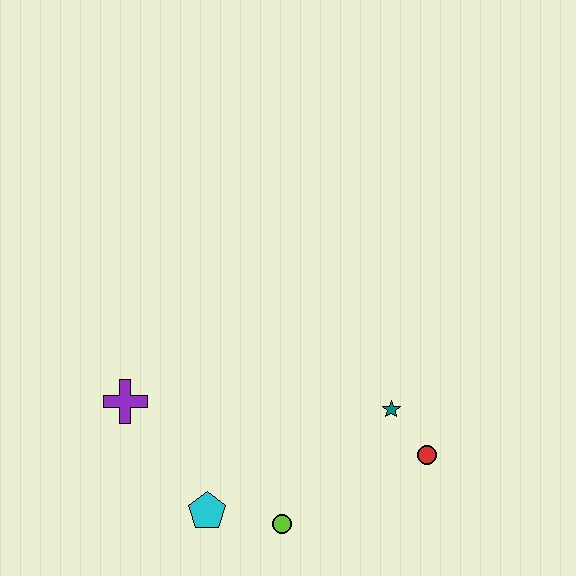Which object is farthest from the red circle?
The purple cross is farthest from the red circle.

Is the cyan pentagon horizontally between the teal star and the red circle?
No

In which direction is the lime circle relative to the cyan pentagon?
The lime circle is to the right of the cyan pentagon.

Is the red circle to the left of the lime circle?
No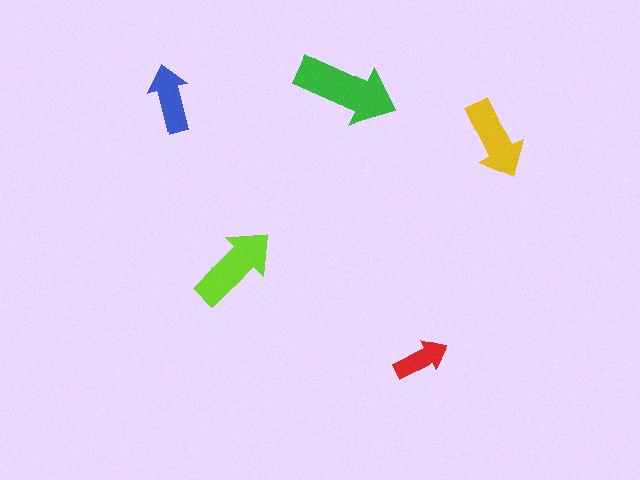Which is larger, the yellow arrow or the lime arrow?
The lime one.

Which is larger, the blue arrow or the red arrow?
The blue one.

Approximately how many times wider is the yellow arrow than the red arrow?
About 1.5 times wider.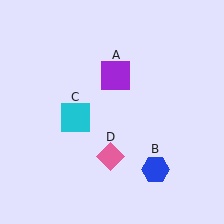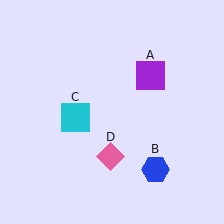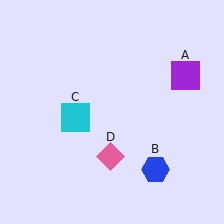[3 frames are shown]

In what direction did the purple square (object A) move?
The purple square (object A) moved right.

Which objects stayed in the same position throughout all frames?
Blue hexagon (object B) and cyan square (object C) and pink diamond (object D) remained stationary.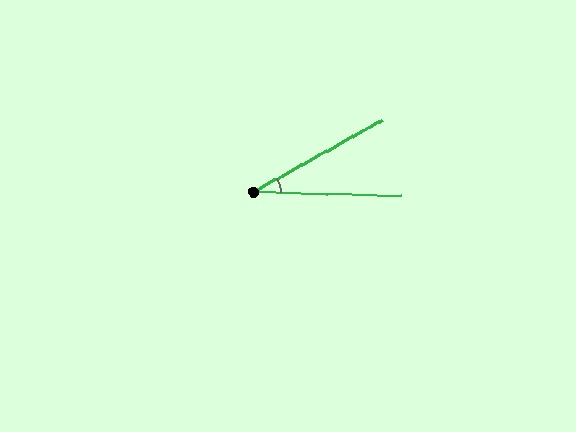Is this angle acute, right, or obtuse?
It is acute.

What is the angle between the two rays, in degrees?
Approximately 31 degrees.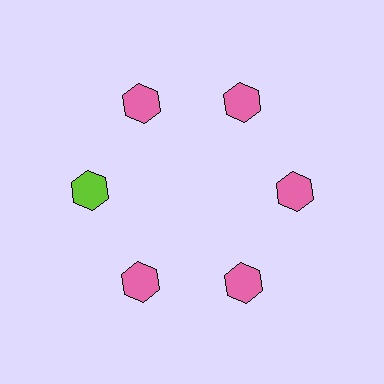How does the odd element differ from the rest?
It has a different color: lime instead of pink.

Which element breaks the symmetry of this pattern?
The lime hexagon at roughly the 9 o'clock position breaks the symmetry. All other shapes are pink hexagons.